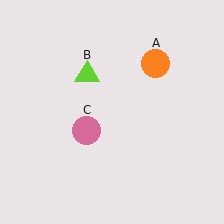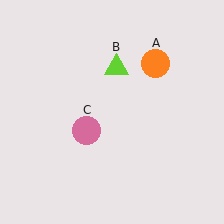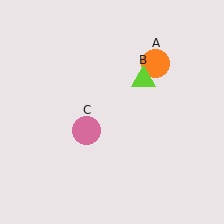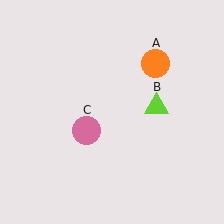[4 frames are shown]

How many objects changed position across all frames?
1 object changed position: lime triangle (object B).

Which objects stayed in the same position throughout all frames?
Orange circle (object A) and pink circle (object C) remained stationary.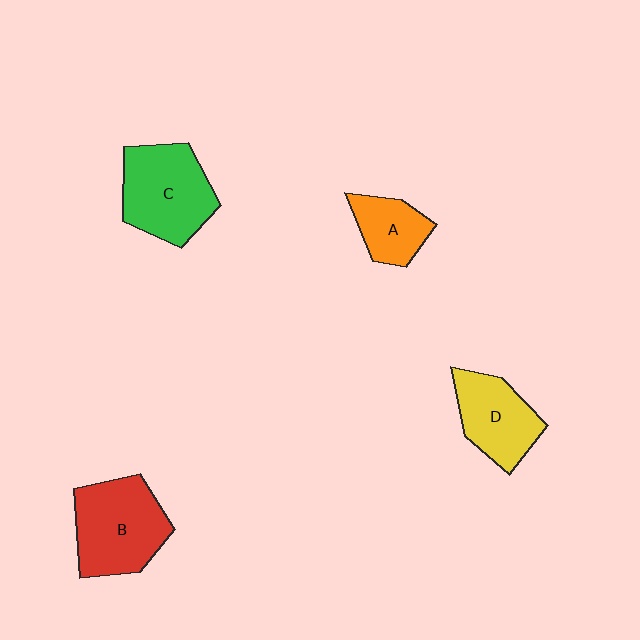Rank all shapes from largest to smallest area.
From largest to smallest: B (red), C (green), D (yellow), A (orange).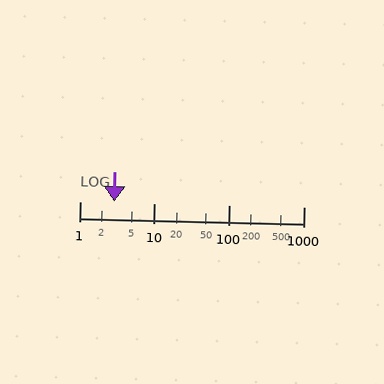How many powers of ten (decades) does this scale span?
The scale spans 3 decades, from 1 to 1000.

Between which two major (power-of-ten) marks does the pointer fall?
The pointer is between 1 and 10.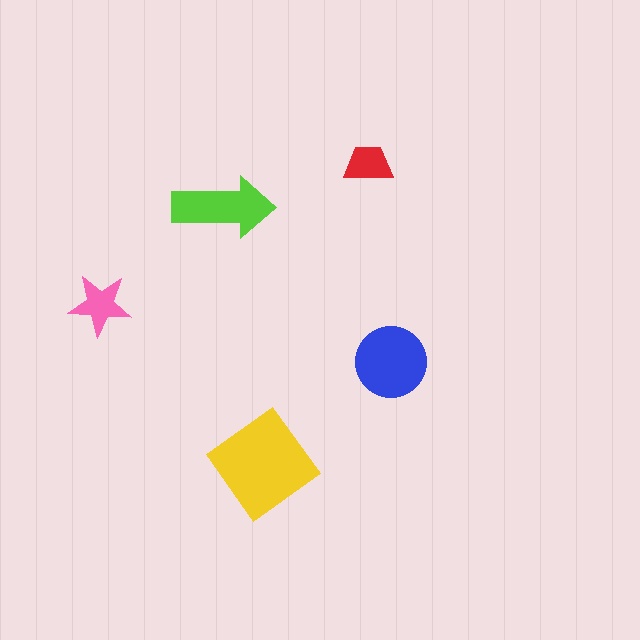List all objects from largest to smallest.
The yellow diamond, the blue circle, the lime arrow, the pink star, the red trapezoid.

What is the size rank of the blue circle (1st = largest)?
2nd.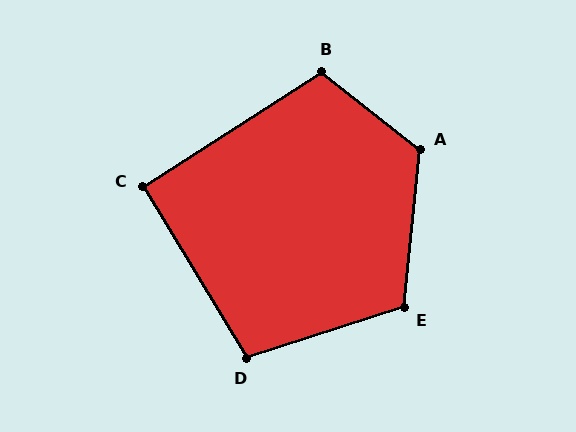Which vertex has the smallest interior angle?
C, at approximately 92 degrees.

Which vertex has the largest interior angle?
A, at approximately 122 degrees.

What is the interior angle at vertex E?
Approximately 114 degrees (obtuse).